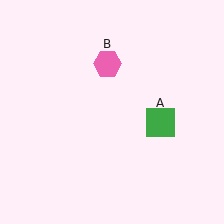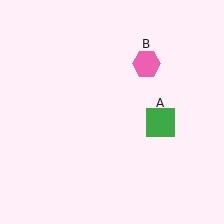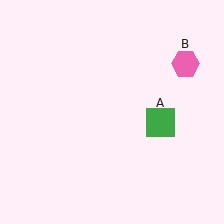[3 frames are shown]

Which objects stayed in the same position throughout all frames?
Green square (object A) remained stationary.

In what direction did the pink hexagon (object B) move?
The pink hexagon (object B) moved right.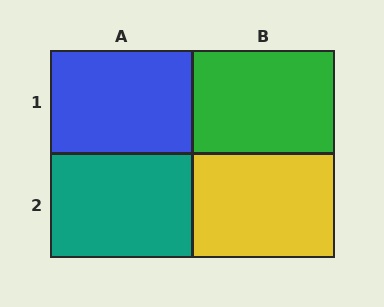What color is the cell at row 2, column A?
Teal.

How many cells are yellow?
1 cell is yellow.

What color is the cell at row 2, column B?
Yellow.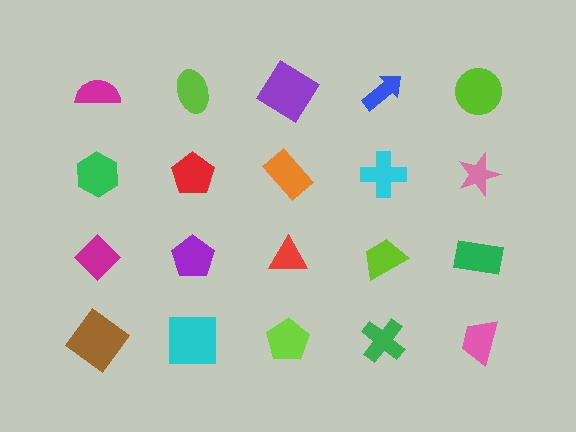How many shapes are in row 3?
5 shapes.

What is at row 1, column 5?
A lime circle.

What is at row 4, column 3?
A lime pentagon.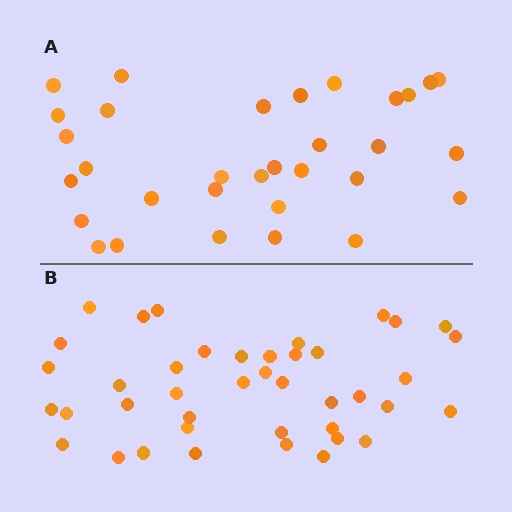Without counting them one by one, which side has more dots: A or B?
Region B (the bottom region) has more dots.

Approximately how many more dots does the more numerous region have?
Region B has roughly 8 or so more dots than region A.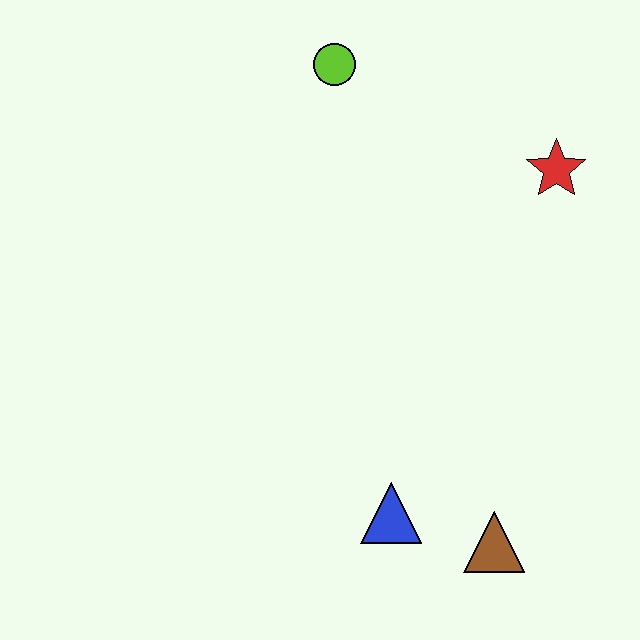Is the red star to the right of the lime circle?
Yes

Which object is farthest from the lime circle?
The brown triangle is farthest from the lime circle.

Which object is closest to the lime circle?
The red star is closest to the lime circle.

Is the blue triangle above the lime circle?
No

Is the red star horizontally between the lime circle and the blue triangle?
No